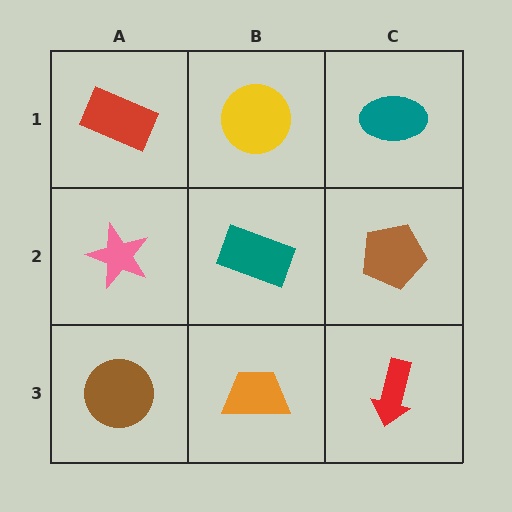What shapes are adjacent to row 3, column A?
A pink star (row 2, column A), an orange trapezoid (row 3, column B).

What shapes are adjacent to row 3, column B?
A teal rectangle (row 2, column B), a brown circle (row 3, column A), a red arrow (row 3, column C).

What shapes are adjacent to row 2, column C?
A teal ellipse (row 1, column C), a red arrow (row 3, column C), a teal rectangle (row 2, column B).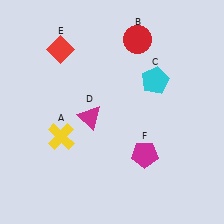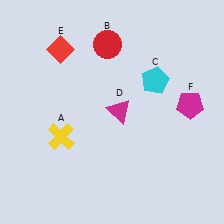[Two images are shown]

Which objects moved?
The objects that moved are: the red circle (B), the magenta triangle (D), the magenta pentagon (F).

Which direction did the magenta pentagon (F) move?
The magenta pentagon (F) moved up.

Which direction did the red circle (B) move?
The red circle (B) moved left.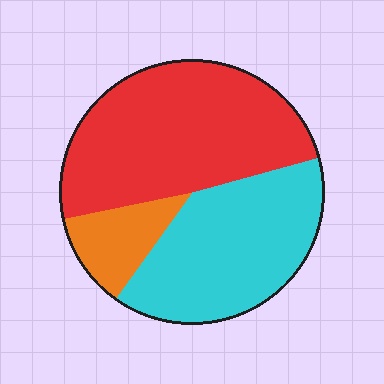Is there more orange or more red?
Red.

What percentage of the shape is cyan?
Cyan takes up about two fifths (2/5) of the shape.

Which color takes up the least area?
Orange, at roughly 10%.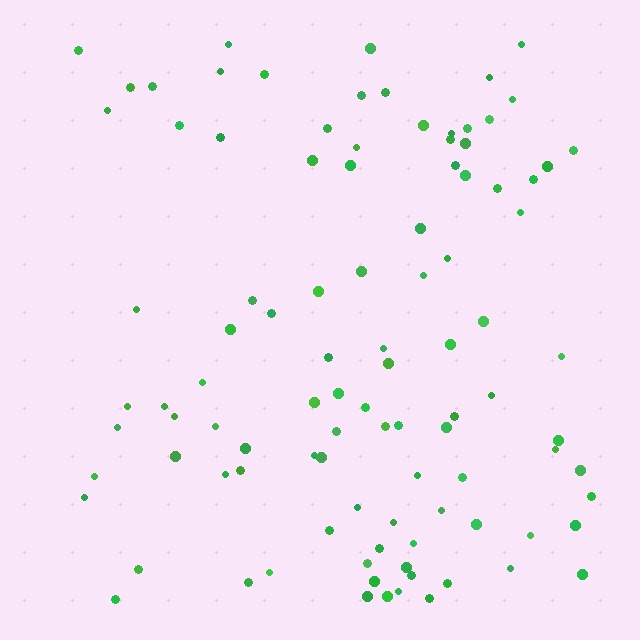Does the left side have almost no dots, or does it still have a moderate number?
Still a moderate number, just noticeably fewer than the right.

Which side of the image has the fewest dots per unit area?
The left.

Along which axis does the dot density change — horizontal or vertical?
Horizontal.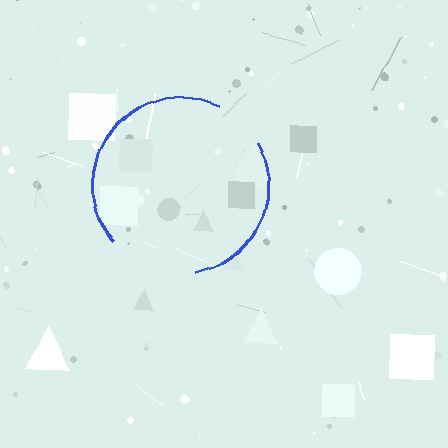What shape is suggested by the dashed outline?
The dashed outline suggests a circle.